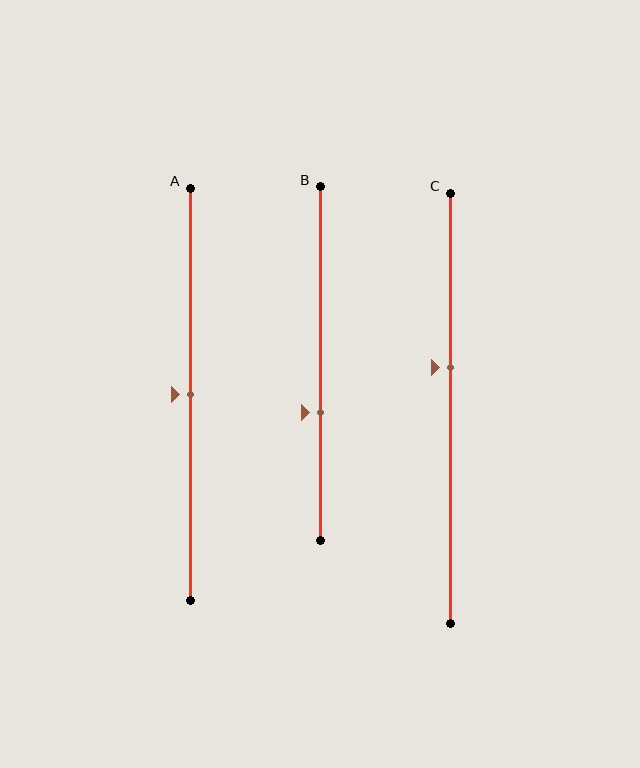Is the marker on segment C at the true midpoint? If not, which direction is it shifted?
No, the marker on segment C is shifted upward by about 9% of the segment length.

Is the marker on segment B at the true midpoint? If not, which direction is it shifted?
No, the marker on segment B is shifted downward by about 14% of the segment length.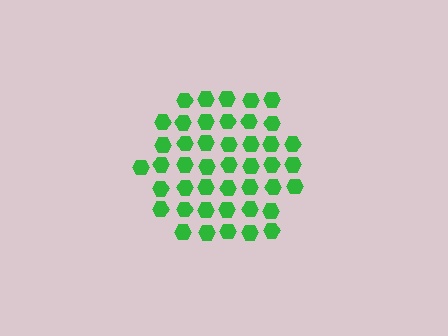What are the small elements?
The small elements are hexagons.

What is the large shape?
The large shape is a hexagon.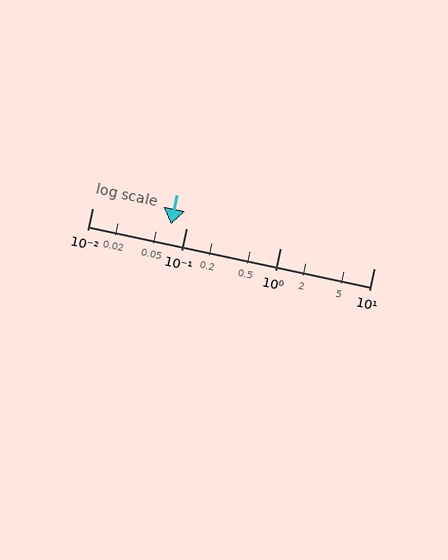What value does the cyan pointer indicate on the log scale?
The pointer indicates approximately 0.069.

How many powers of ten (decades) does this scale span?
The scale spans 3 decades, from 0.01 to 10.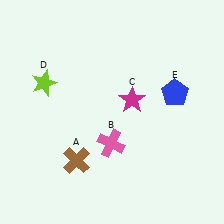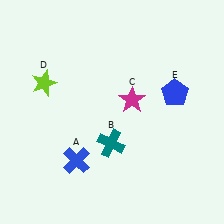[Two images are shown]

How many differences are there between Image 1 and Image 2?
There are 2 differences between the two images.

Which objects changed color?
A changed from brown to blue. B changed from pink to teal.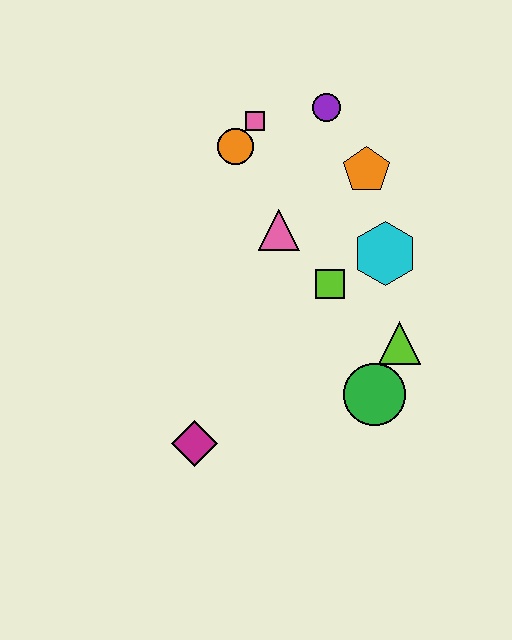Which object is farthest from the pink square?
The magenta diamond is farthest from the pink square.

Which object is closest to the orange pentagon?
The purple circle is closest to the orange pentagon.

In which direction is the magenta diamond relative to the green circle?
The magenta diamond is to the left of the green circle.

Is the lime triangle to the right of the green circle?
Yes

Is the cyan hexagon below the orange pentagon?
Yes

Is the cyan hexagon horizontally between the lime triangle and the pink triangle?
Yes